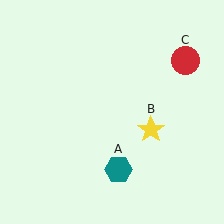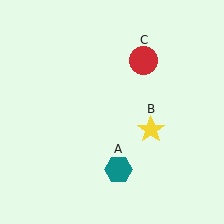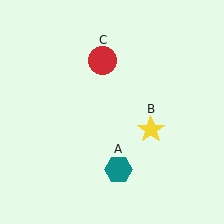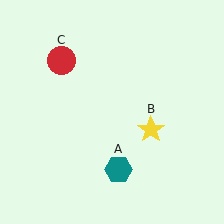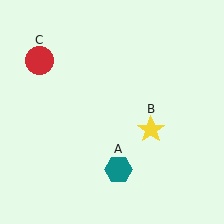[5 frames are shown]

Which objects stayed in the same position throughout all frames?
Teal hexagon (object A) and yellow star (object B) remained stationary.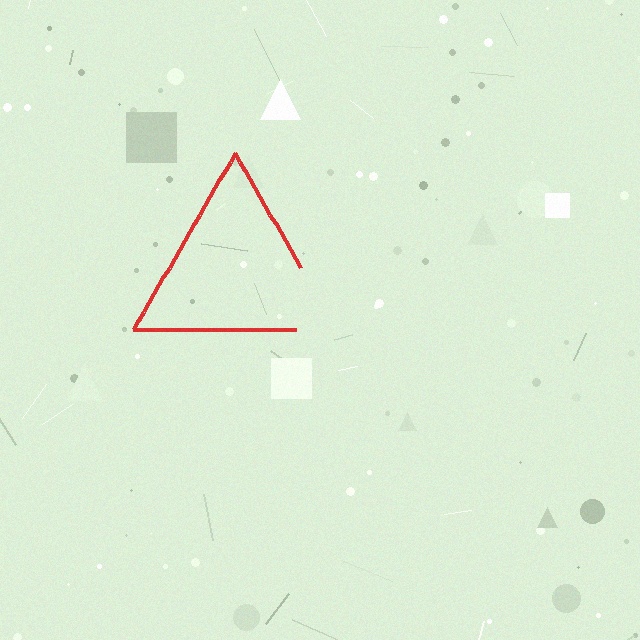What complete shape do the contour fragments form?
The contour fragments form a triangle.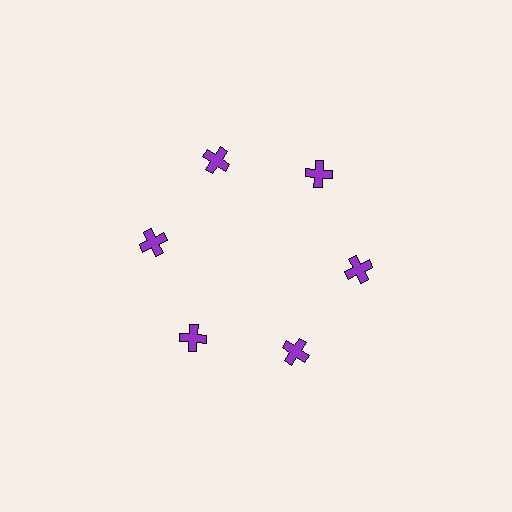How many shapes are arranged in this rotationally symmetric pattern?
There are 6 shapes, arranged in 6 groups of 1.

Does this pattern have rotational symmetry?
Yes, this pattern has 6-fold rotational symmetry. It looks the same after rotating 60 degrees around the center.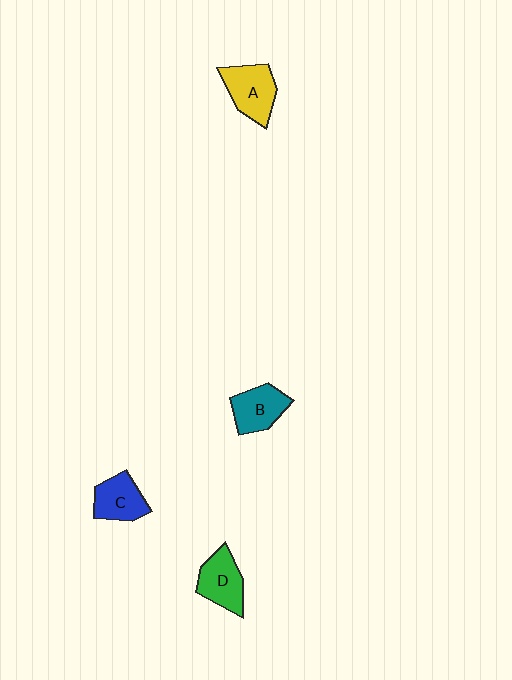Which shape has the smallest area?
Shape C (blue).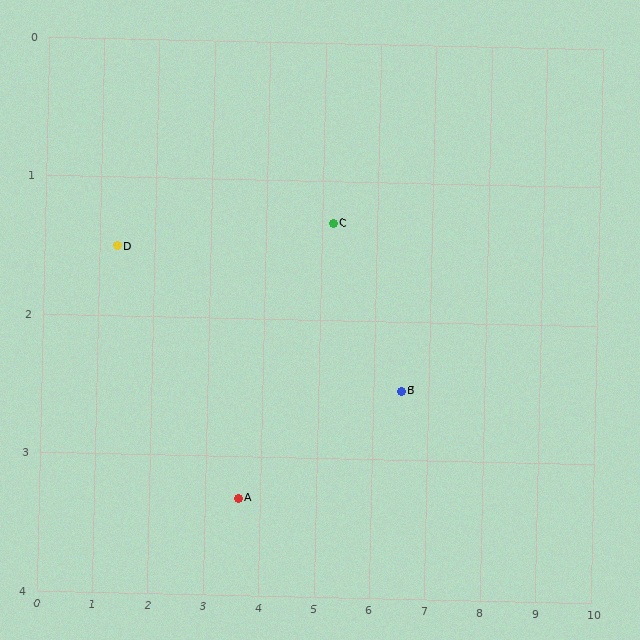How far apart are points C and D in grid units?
Points C and D are about 3.9 grid units apart.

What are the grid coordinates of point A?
Point A is at approximately (3.6, 3.3).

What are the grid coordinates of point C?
Point C is at approximately (5.2, 1.3).